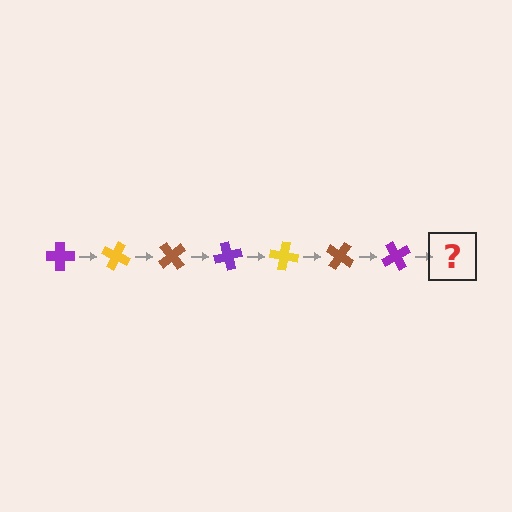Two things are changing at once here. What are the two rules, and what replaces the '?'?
The two rules are that it rotates 25 degrees each step and the color cycles through purple, yellow, and brown. The '?' should be a yellow cross, rotated 175 degrees from the start.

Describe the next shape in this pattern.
It should be a yellow cross, rotated 175 degrees from the start.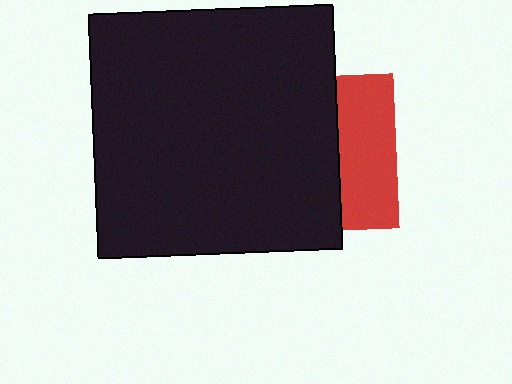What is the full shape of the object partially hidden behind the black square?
The partially hidden object is a red square.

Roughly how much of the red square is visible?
A small part of it is visible (roughly 36%).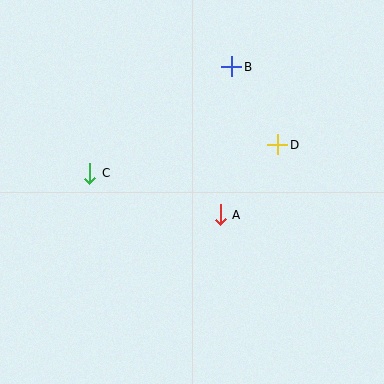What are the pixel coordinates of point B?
Point B is at (232, 67).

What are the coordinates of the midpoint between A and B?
The midpoint between A and B is at (226, 141).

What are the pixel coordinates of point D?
Point D is at (277, 145).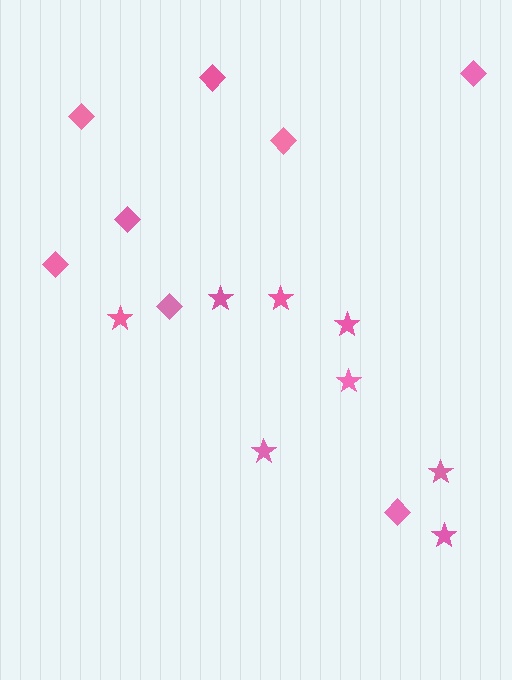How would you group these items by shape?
There are 2 groups: one group of diamonds (8) and one group of stars (8).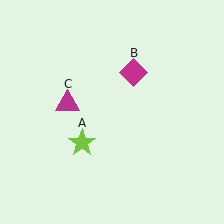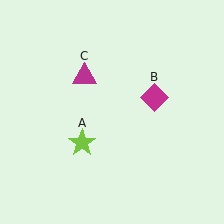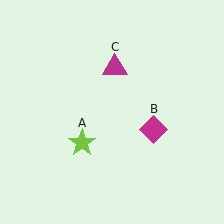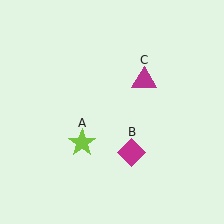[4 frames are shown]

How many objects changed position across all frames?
2 objects changed position: magenta diamond (object B), magenta triangle (object C).